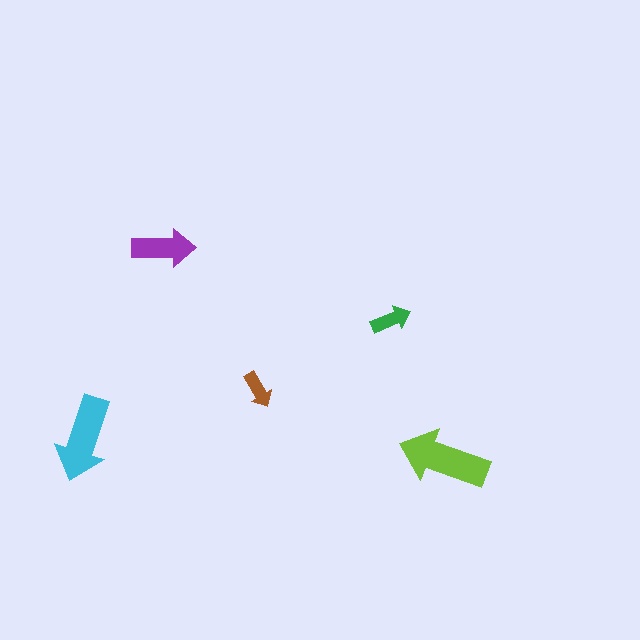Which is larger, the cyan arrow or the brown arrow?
The cyan one.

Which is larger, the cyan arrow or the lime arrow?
The lime one.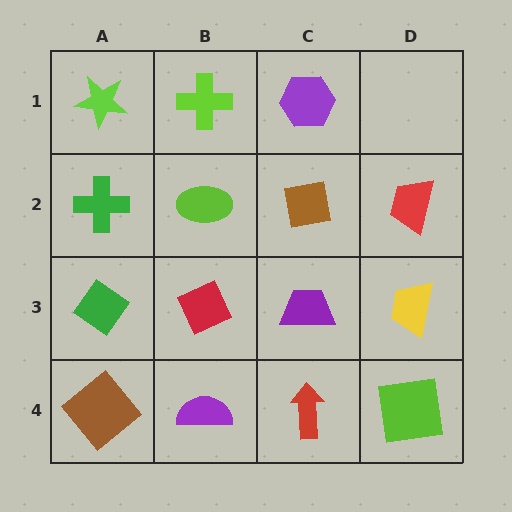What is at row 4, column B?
A purple semicircle.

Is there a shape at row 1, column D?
No, that cell is empty.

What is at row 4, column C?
A red arrow.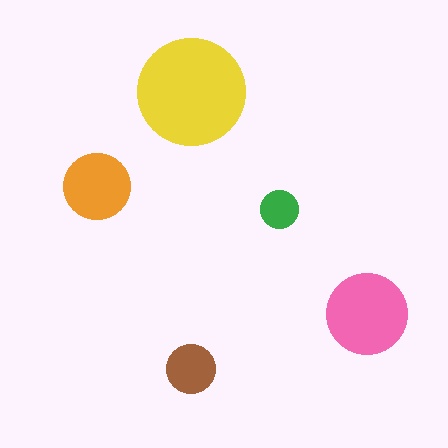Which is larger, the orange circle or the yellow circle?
The yellow one.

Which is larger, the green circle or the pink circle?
The pink one.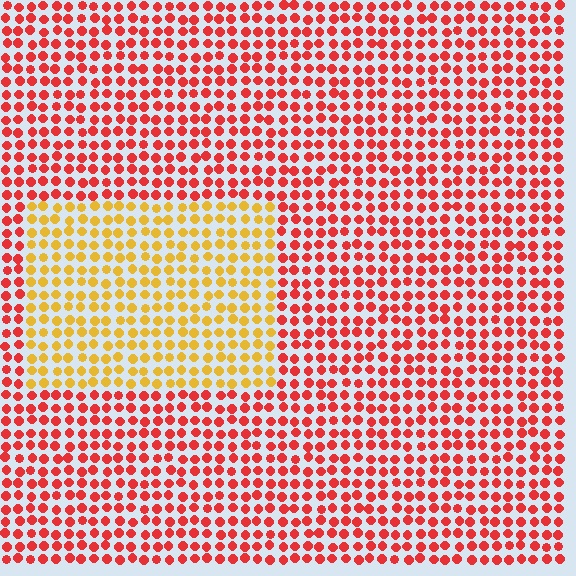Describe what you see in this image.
The image is filled with small red elements in a uniform arrangement. A rectangle-shaped region is visible where the elements are tinted to a slightly different hue, forming a subtle color boundary.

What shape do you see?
I see a rectangle.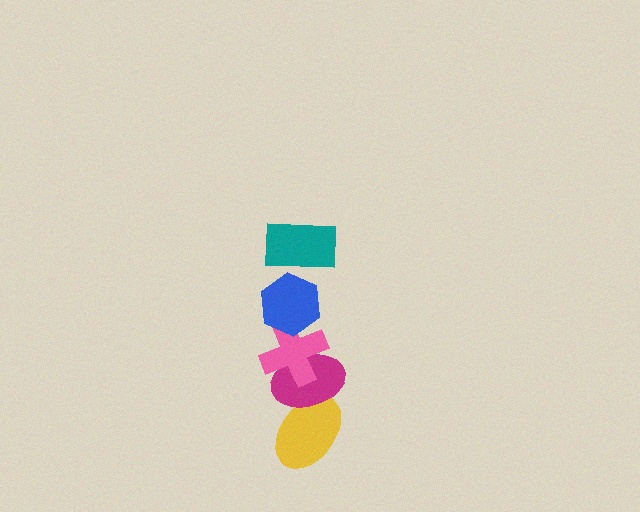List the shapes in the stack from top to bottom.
From top to bottom: the teal rectangle, the blue hexagon, the pink cross, the magenta ellipse, the yellow ellipse.